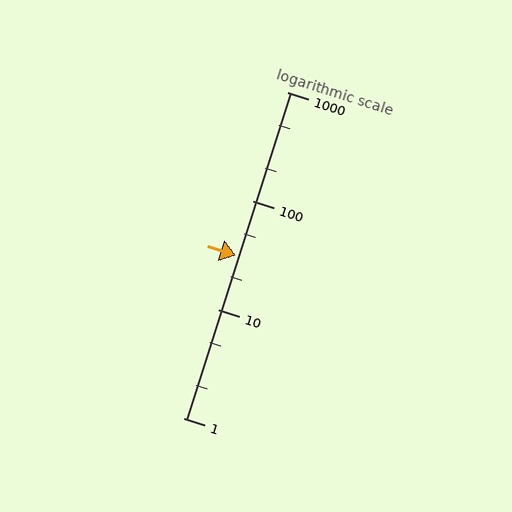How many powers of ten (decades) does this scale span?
The scale spans 3 decades, from 1 to 1000.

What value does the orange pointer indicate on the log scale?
The pointer indicates approximately 31.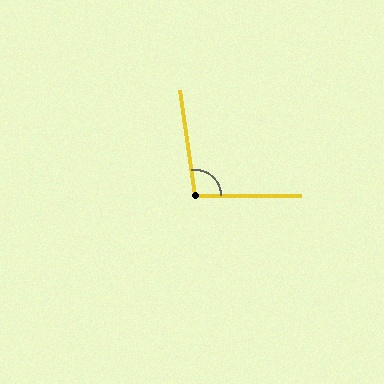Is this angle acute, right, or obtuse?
It is obtuse.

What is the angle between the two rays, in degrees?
Approximately 99 degrees.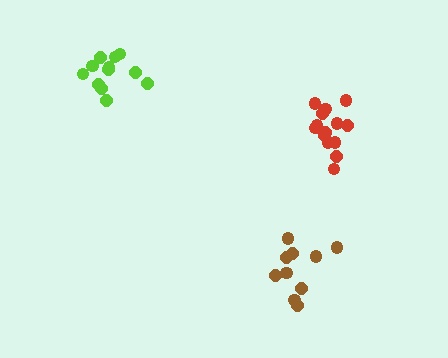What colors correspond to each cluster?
The clusters are colored: lime, red, brown.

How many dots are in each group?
Group 1: 12 dots, Group 2: 14 dots, Group 3: 10 dots (36 total).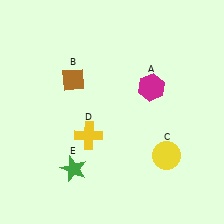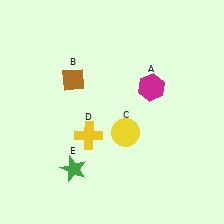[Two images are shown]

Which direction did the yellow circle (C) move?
The yellow circle (C) moved left.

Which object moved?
The yellow circle (C) moved left.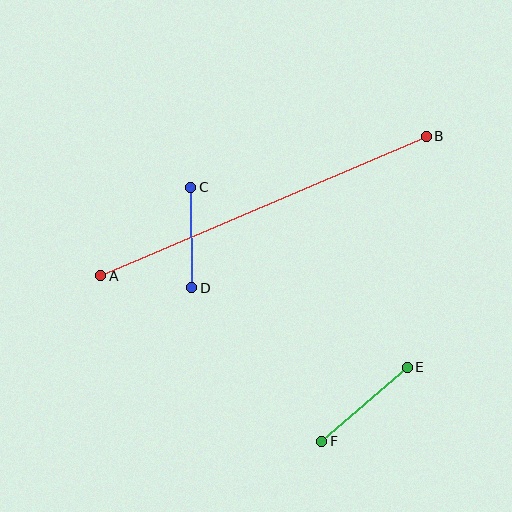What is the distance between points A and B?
The distance is approximately 354 pixels.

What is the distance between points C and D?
The distance is approximately 100 pixels.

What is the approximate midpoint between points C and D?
The midpoint is at approximately (191, 238) pixels.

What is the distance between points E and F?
The distance is approximately 113 pixels.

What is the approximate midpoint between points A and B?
The midpoint is at approximately (263, 206) pixels.